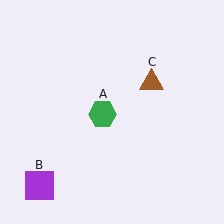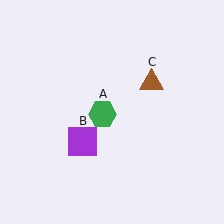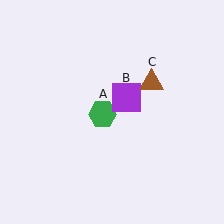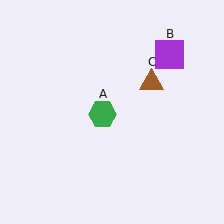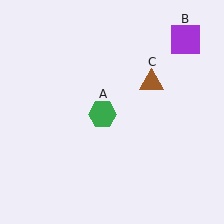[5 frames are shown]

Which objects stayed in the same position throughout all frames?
Green hexagon (object A) and brown triangle (object C) remained stationary.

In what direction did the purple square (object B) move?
The purple square (object B) moved up and to the right.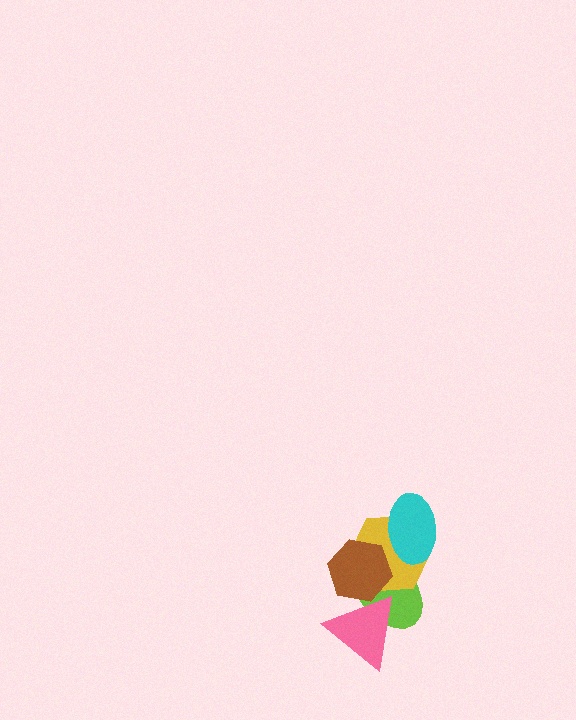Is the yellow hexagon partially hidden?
Yes, it is partially covered by another shape.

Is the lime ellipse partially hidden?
Yes, it is partially covered by another shape.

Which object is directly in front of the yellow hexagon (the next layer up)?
The cyan ellipse is directly in front of the yellow hexagon.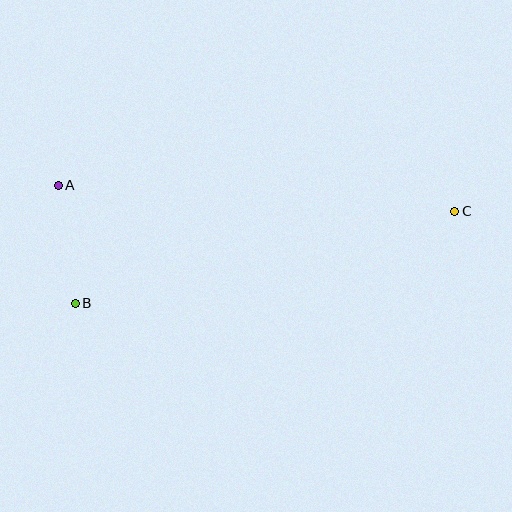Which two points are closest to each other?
Points A and B are closest to each other.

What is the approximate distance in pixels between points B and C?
The distance between B and C is approximately 391 pixels.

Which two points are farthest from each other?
Points A and C are farthest from each other.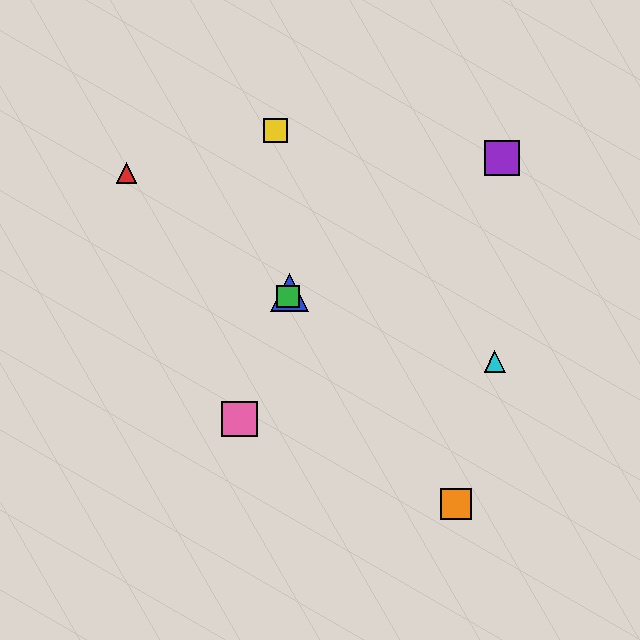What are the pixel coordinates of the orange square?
The orange square is at (456, 504).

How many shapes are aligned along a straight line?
3 shapes (the blue triangle, the green square, the pink square) are aligned along a straight line.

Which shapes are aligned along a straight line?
The blue triangle, the green square, the pink square are aligned along a straight line.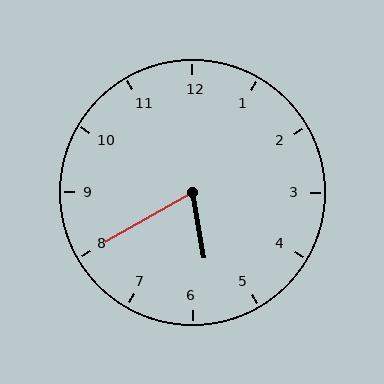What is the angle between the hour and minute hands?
Approximately 70 degrees.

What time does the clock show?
5:40.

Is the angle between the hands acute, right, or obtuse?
It is acute.